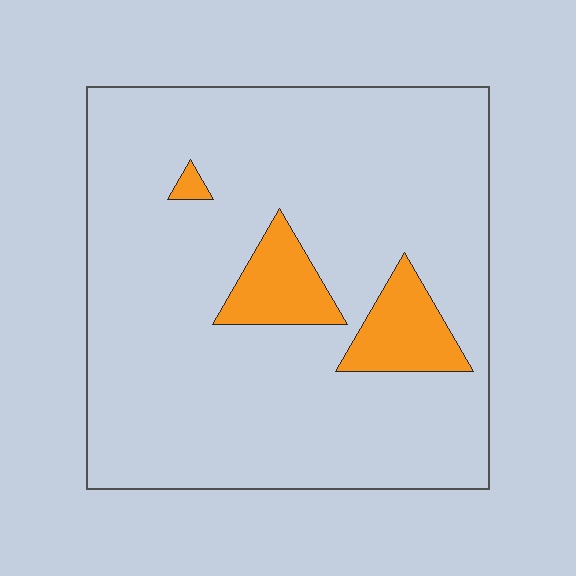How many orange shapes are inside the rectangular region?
3.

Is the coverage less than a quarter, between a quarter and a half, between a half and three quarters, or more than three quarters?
Less than a quarter.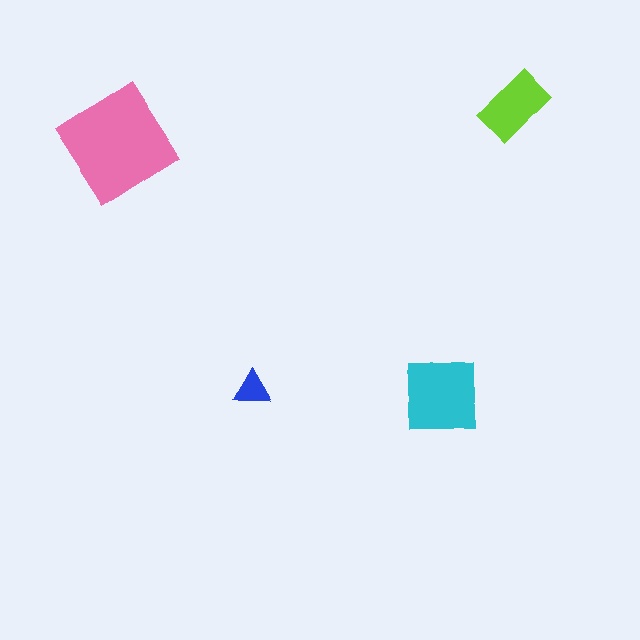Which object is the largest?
The pink diamond.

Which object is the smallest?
The blue triangle.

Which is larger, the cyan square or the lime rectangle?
The cyan square.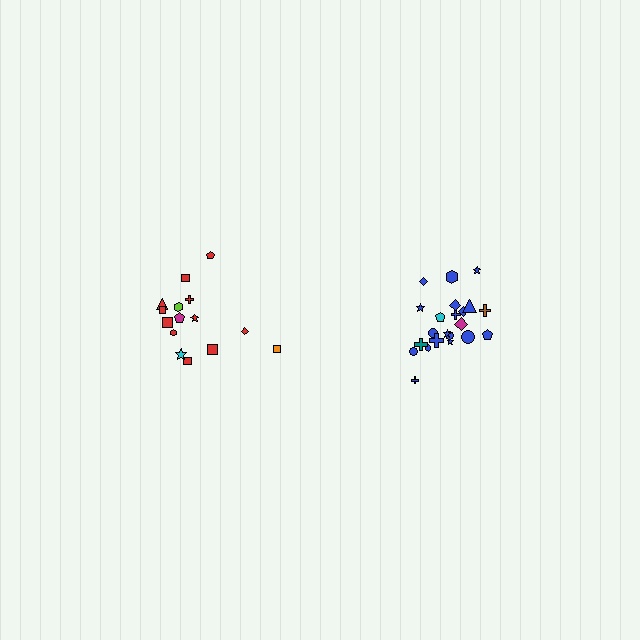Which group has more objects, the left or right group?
The right group.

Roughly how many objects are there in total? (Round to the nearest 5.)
Roughly 35 objects in total.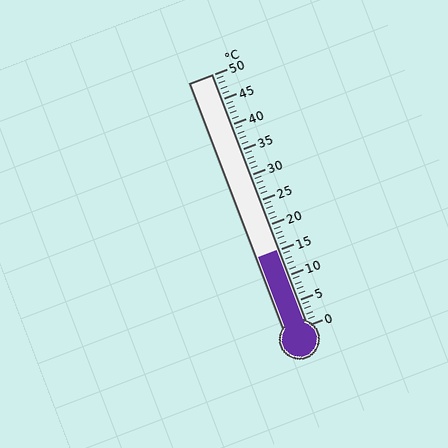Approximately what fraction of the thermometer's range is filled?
The thermometer is filled to approximately 30% of its range.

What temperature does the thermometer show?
The thermometer shows approximately 15°C.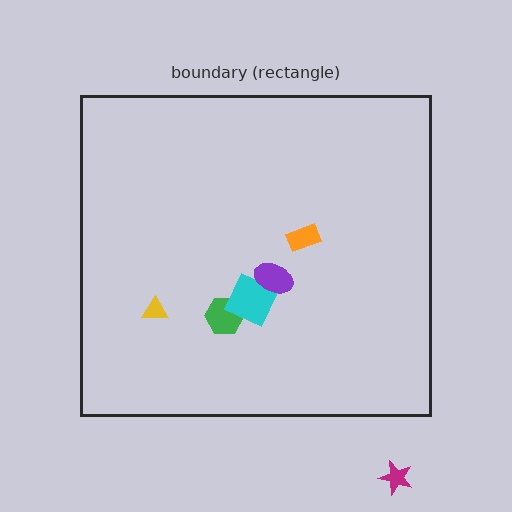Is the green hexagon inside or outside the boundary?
Inside.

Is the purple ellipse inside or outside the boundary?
Inside.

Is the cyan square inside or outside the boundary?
Inside.